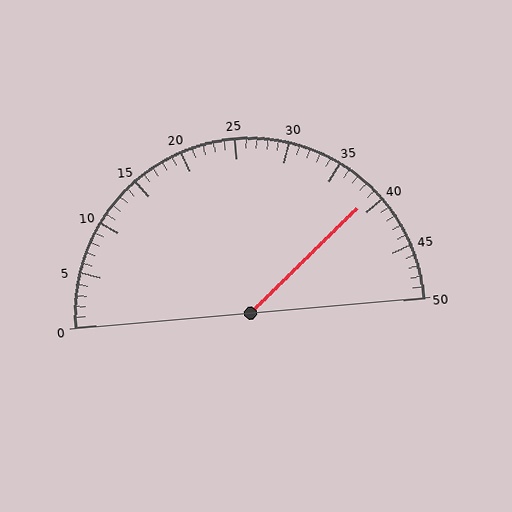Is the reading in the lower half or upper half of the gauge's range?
The reading is in the upper half of the range (0 to 50).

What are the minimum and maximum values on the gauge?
The gauge ranges from 0 to 50.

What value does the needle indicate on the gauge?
The needle indicates approximately 39.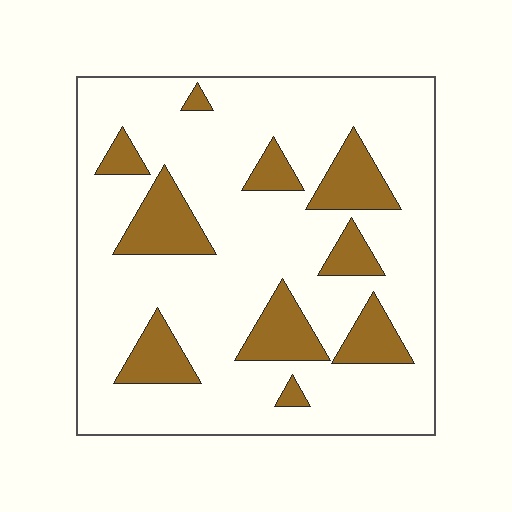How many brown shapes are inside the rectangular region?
10.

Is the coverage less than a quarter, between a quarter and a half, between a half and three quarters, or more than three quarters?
Less than a quarter.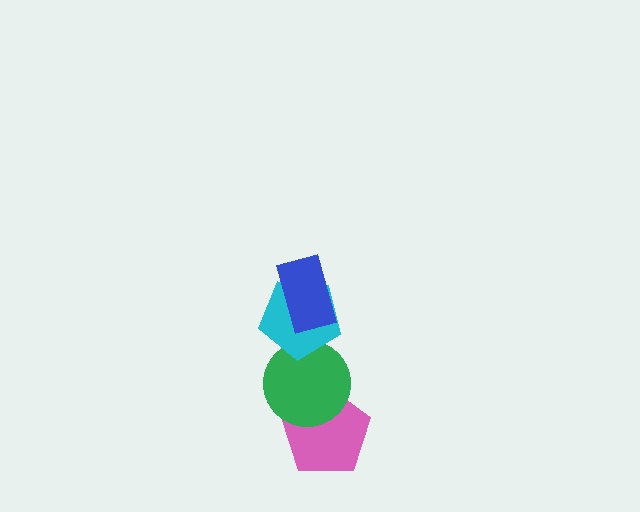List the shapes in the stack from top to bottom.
From top to bottom: the blue rectangle, the cyan pentagon, the green circle, the pink pentagon.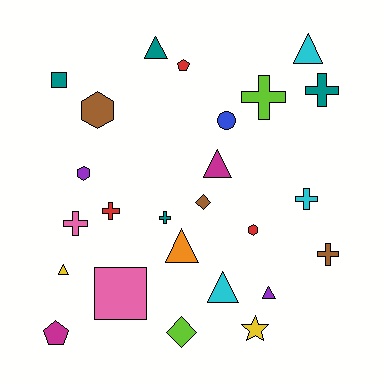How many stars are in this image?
There is 1 star.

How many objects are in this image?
There are 25 objects.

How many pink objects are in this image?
There are 2 pink objects.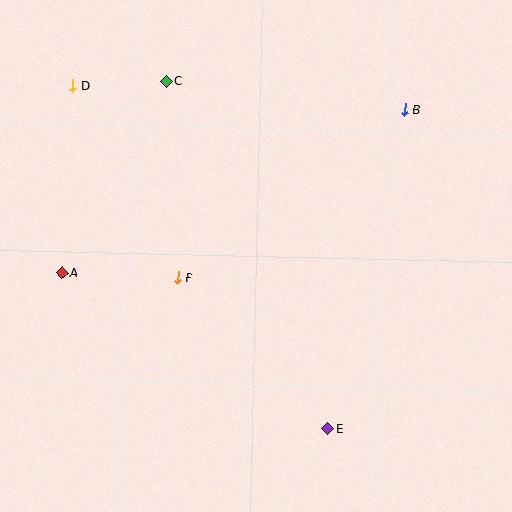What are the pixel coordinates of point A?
Point A is at (62, 273).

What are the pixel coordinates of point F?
Point F is at (178, 278).